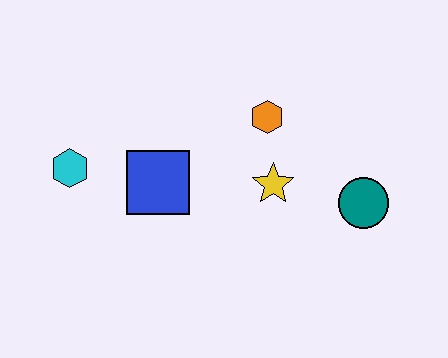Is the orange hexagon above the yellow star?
Yes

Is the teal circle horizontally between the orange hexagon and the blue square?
No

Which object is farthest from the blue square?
The teal circle is farthest from the blue square.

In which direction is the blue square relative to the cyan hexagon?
The blue square is to the right of the cyan hexagon.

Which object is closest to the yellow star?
The orange hexagon is closest to the yellow star.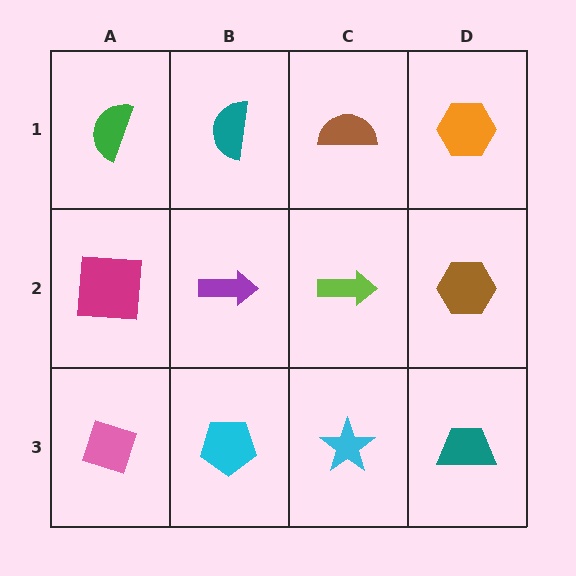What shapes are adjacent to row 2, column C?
A brown semicircle (row 1, column C), a cyan star (row 3, column C), a purple arrow (row 2, column B), a brown hexagon (row 2, column D).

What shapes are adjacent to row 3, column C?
A lime arrow (row 2, column C), a cyan pentagon (row 3, column B), a teal trapezoid (row 3, column D).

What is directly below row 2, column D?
A teal trapezoid.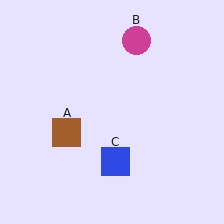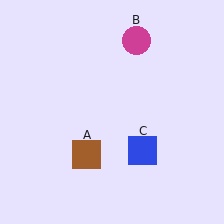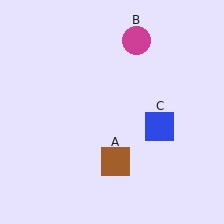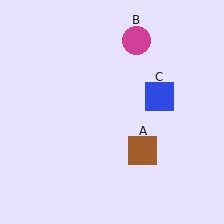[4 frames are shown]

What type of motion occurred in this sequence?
The brown square (object A), blue square (object C) rotated counterclockwise around the center of the scene.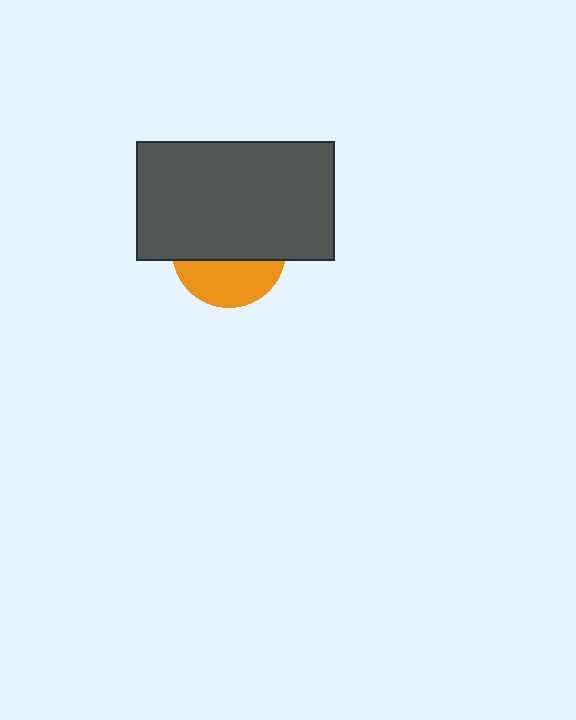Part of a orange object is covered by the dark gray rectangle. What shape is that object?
It is a circle.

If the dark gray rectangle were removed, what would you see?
You would see the complete orange circle.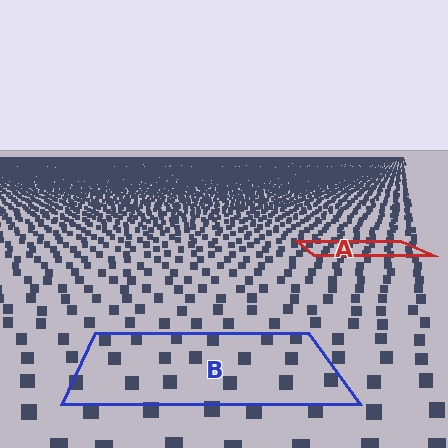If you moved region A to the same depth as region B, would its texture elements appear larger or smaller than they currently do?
They would appear larger. At a closer depth, the same texture elements are projected at a bigger on-screen size.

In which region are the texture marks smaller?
The texture marks are smaller in region A, because it is farther away.